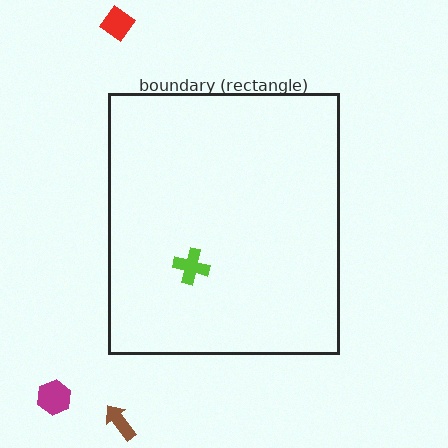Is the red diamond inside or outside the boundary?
Outside.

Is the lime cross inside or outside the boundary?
Inside.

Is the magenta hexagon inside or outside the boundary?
Outside.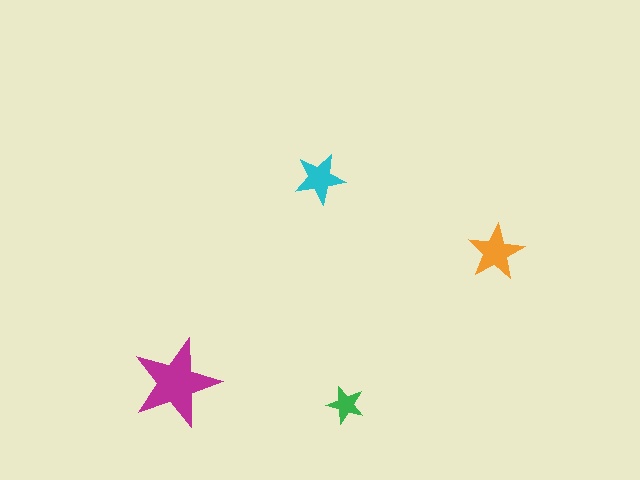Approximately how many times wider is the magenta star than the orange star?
About 1.5 times wider.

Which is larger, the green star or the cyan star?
The cyan one.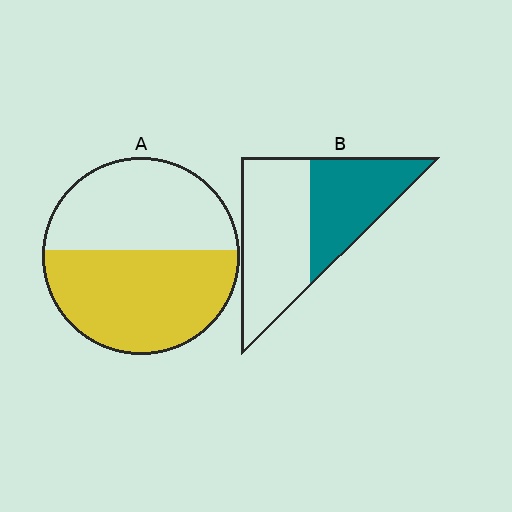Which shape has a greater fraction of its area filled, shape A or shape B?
Shape A.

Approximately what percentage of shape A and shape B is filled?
A is approximately 55% and B is approximately 45%.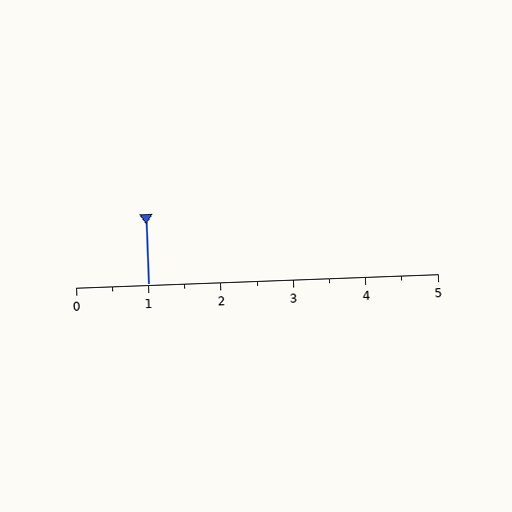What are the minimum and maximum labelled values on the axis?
The axis runs from 0 to 5.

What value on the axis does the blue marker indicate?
The marker indicates approximately 1.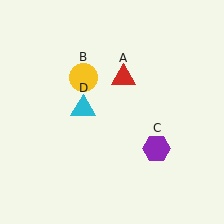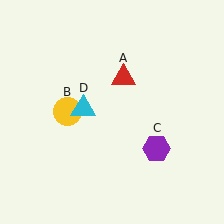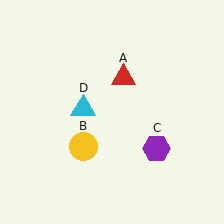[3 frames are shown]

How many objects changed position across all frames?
1 object changed position: yellow circle (object B).